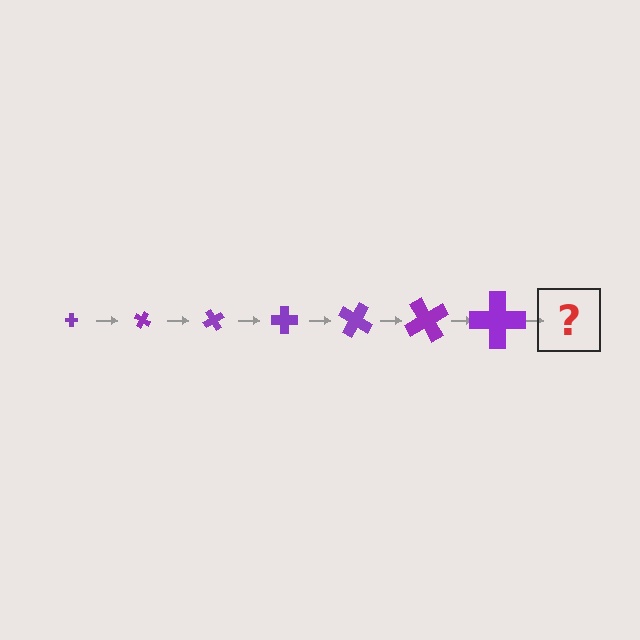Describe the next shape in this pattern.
It should be a cross, larger than the previous one and rotated 210 degrees from the start.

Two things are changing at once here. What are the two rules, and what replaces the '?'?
The two rules are that the cross grows larger each step and it rotates 30 degrees each step. The '?' should be a cross, larger than the previous one and rotated 210 degrees from the start.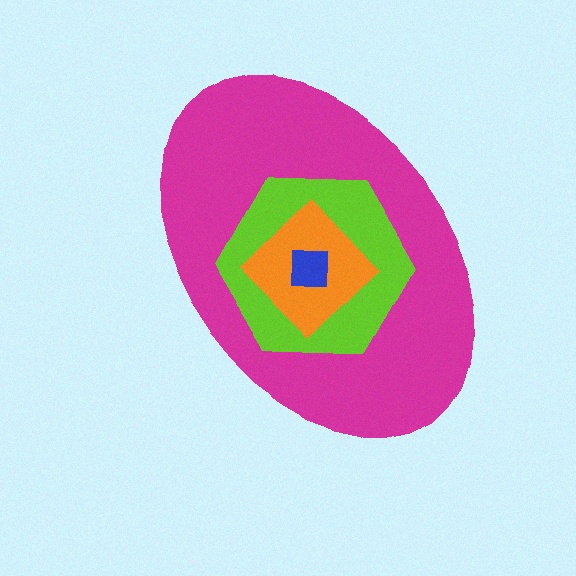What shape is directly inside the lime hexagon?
The orange diamond.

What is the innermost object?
The blue square.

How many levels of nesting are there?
4.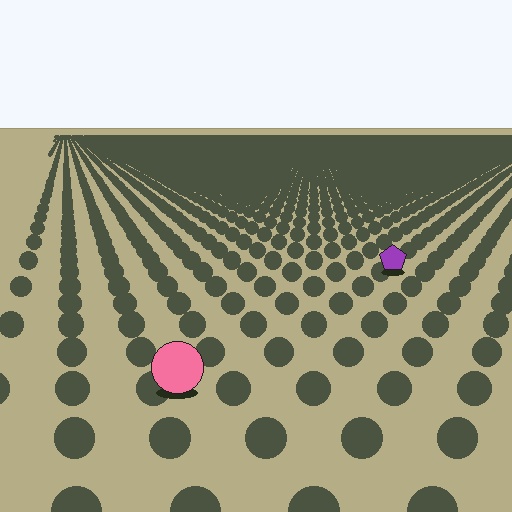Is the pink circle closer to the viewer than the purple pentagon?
Yes. The pink circle is closer — you can tell from the texture gradient: the ground texture is coarser near it.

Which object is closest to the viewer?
The pink circle is closest. The texture marks near it are larger and more spread out.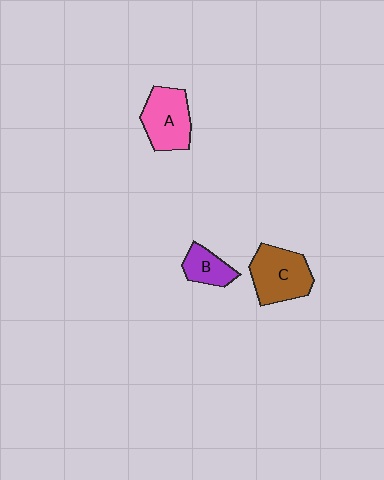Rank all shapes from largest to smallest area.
From largest to smallest: C (brown), A (pink), B (purple).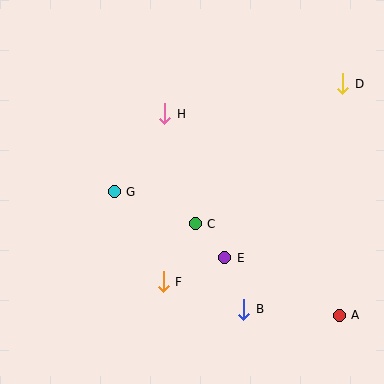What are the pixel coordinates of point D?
Point D is at (343, 84).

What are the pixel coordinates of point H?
Point H is at (165, 114).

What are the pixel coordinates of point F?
Point F is at (163, 282).